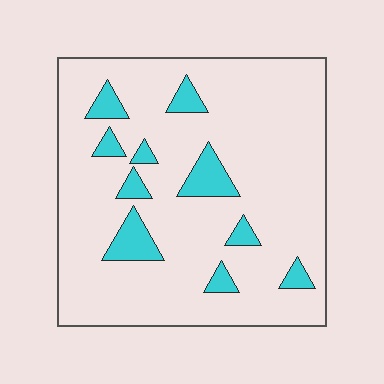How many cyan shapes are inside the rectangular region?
10.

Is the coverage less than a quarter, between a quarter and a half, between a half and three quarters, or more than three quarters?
Less than a quarter.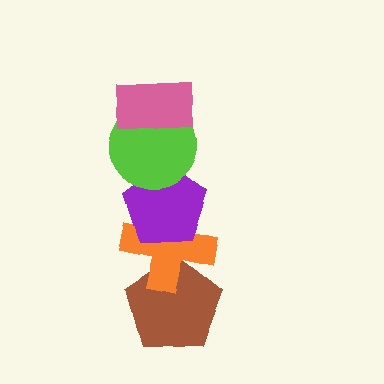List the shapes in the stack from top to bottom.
From top to bottom: the pink rectangle, the lime circle, the purple pentagon, the orange cross, the brown pentagon.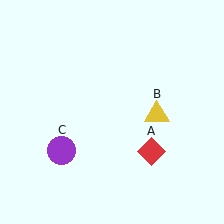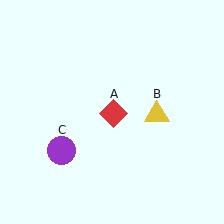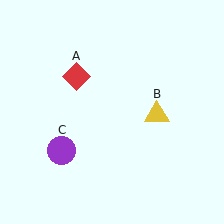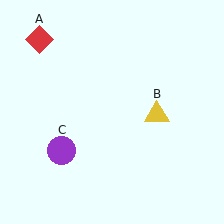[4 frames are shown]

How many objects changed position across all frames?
1 object changed position: red diamond (object A).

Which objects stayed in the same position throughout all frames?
Yellow triangle (object B) and purple circle (object C) remained stationary.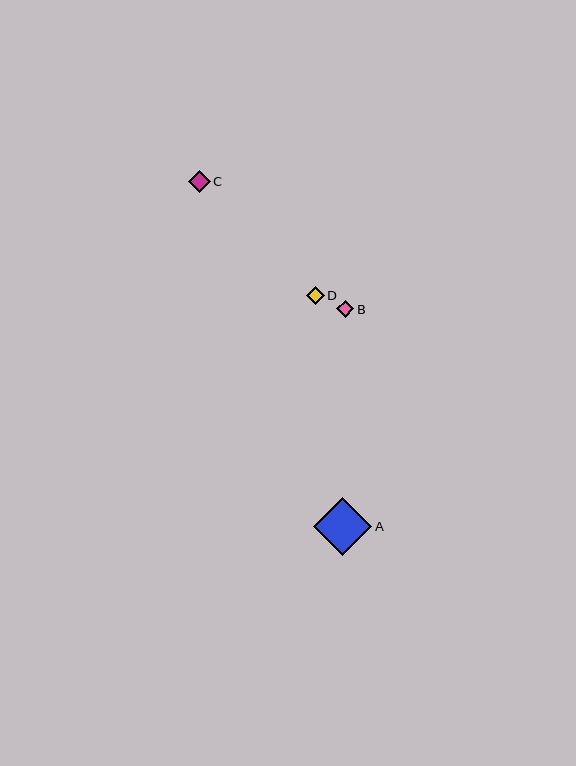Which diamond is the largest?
Diamond A is the largest with a size of approximately 58 pixels.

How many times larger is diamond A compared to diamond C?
Diamond A is approximately 2.7 times the size of diamond C.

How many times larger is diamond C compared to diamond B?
Diamond C is approximately 1.3 times the size of diamond B.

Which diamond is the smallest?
Diamond B is the smallest with a size of approximately 17 pixels.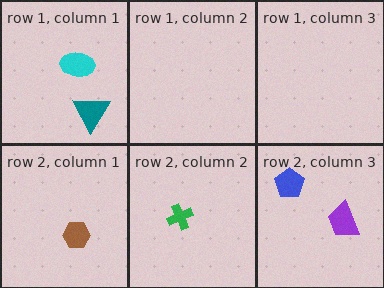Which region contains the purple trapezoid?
The row 2, column 3 region.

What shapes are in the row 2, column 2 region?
The green cross.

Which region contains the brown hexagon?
The row 2, column 1 region.